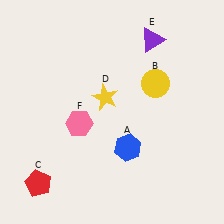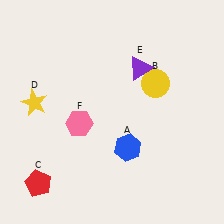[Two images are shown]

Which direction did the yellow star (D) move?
The yellow star (D) moved left.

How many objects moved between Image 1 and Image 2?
2 objects moved between the two images.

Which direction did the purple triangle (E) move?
The purple triangle (E) moved down.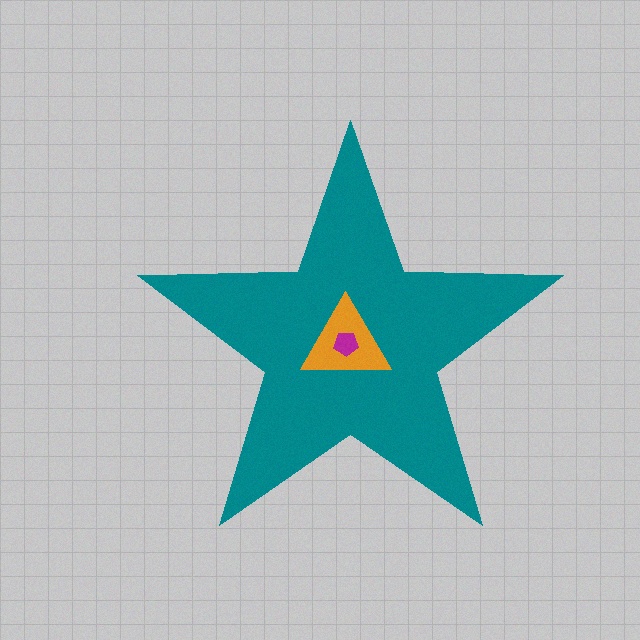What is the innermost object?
The magenta pentagon.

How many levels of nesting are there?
3.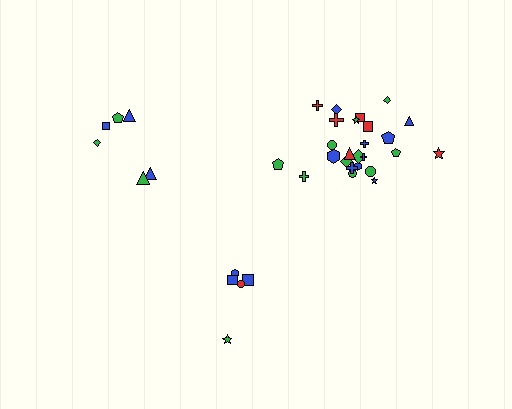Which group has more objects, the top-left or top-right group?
The top-right group.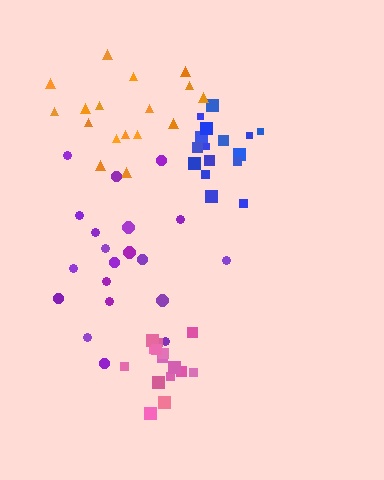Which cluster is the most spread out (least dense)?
Purple.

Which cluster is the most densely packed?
Blue.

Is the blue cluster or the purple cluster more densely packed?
Blue.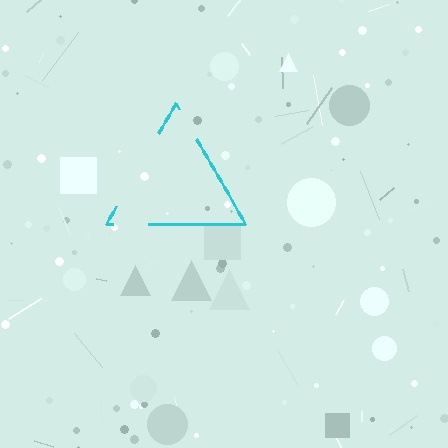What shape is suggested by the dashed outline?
The dashed outline suggests a triangle.